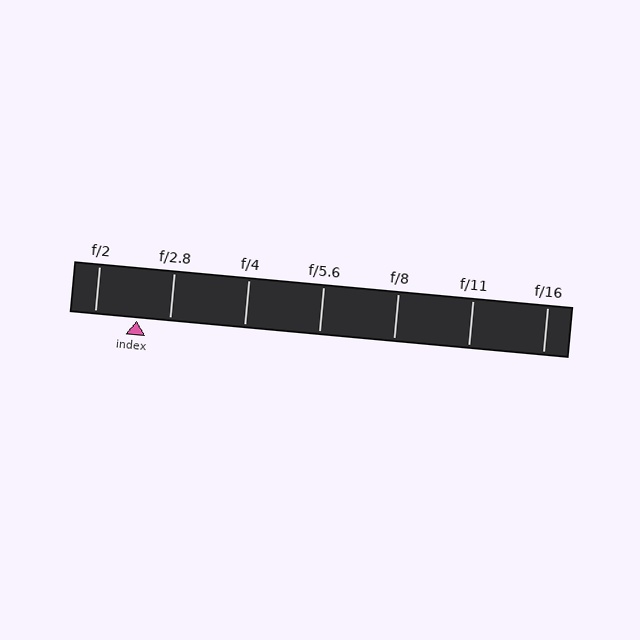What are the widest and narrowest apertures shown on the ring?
The widest aperture shown is f/2 and the narrowest is f/16.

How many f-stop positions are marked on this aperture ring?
There are 7 f-stop positions marked.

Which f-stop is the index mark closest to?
The index mark is closest to f/2.8.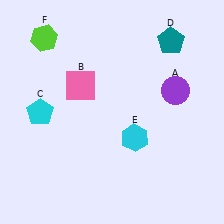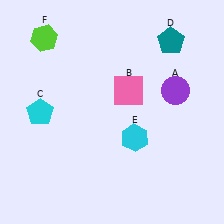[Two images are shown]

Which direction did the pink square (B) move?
The pink square (B) moved right.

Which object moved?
The pink square (B) moved right.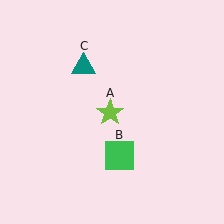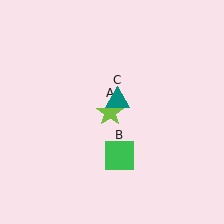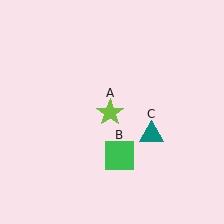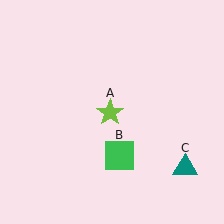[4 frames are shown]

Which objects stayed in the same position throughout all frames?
Lime star (object A) and green square (object B) remained stationary.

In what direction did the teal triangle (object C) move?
The teal triangle (object C) moved down and to the right.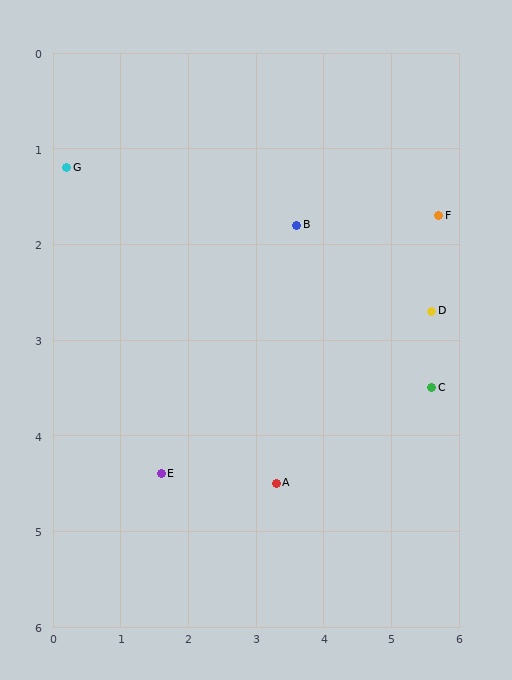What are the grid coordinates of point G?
Point G is at approximately (0.2, 1.2).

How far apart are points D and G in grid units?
Points D and G are about 5.6 grid units apart.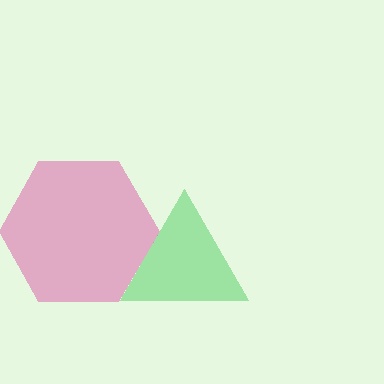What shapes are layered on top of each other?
The layered shapes are: a magenta hexagon, a green triangle.